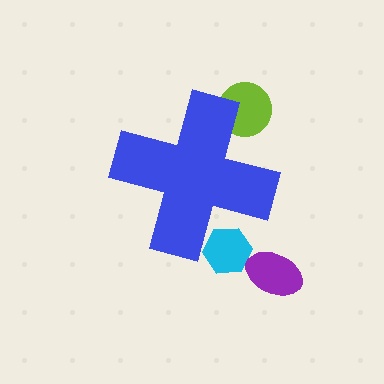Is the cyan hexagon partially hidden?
Yes, the cyan hexagon is partially hidden behind the blue cross.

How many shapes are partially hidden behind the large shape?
2 shapes are partially hidden.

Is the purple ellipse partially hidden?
No, the purple ellipse is fully visible.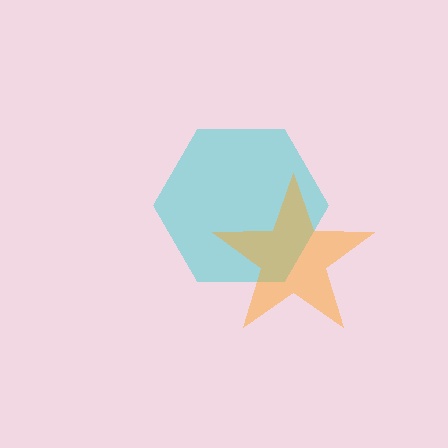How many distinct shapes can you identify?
There are 2 distinct shapes: a cyan hexagon, an orange star.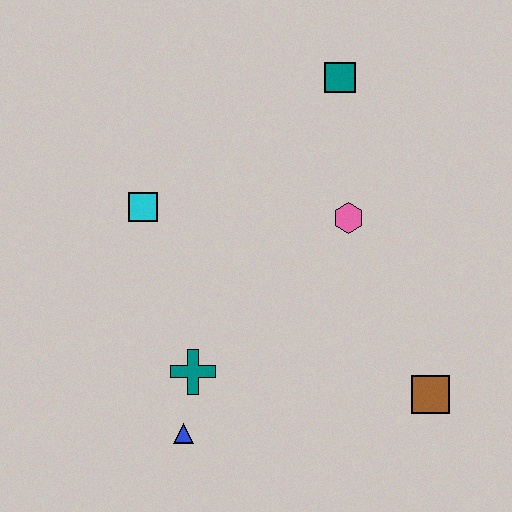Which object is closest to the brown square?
The pink hexagon is closest to the brown square.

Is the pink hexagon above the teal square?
No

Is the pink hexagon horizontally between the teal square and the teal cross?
No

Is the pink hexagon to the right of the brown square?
No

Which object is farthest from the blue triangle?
The teal square is farthest from the blue triangle.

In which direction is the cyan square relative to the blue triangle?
The cyan square is above the blue triangle.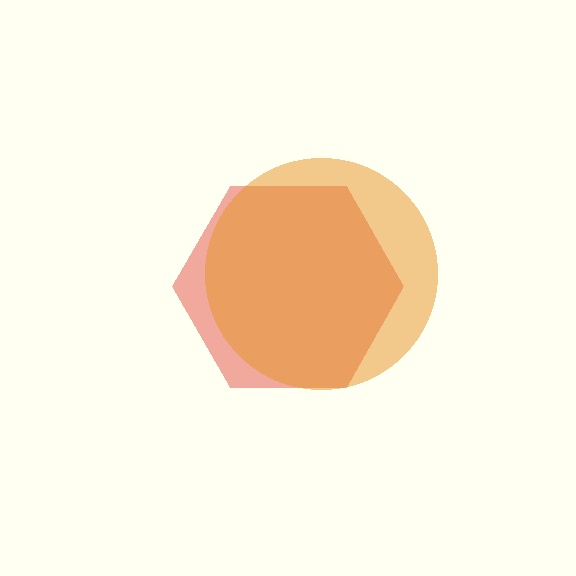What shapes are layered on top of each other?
The layered shapes are: a red hexagon, an orange circle.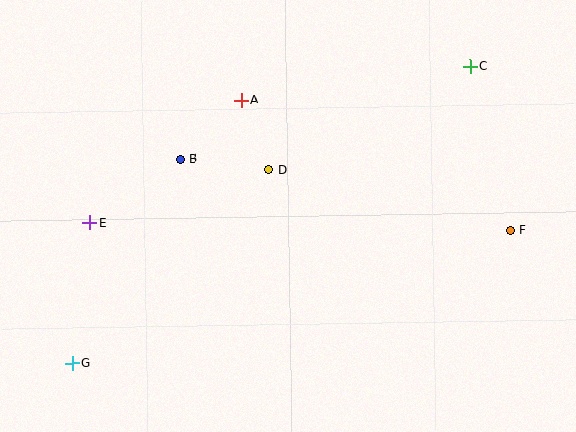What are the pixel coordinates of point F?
Point F is at (511, 231).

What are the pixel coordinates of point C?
Point C is at (470, 66).